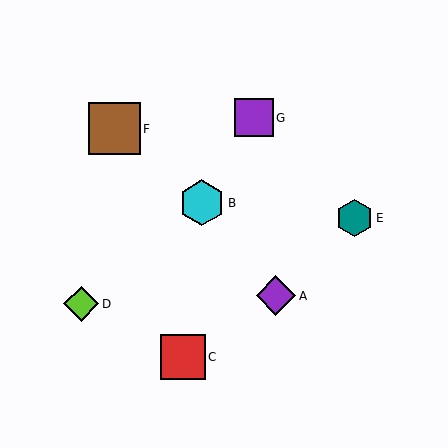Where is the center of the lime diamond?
The center of the lime diamond is at (81, 304).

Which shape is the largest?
The brown square (labeled F) is the largest.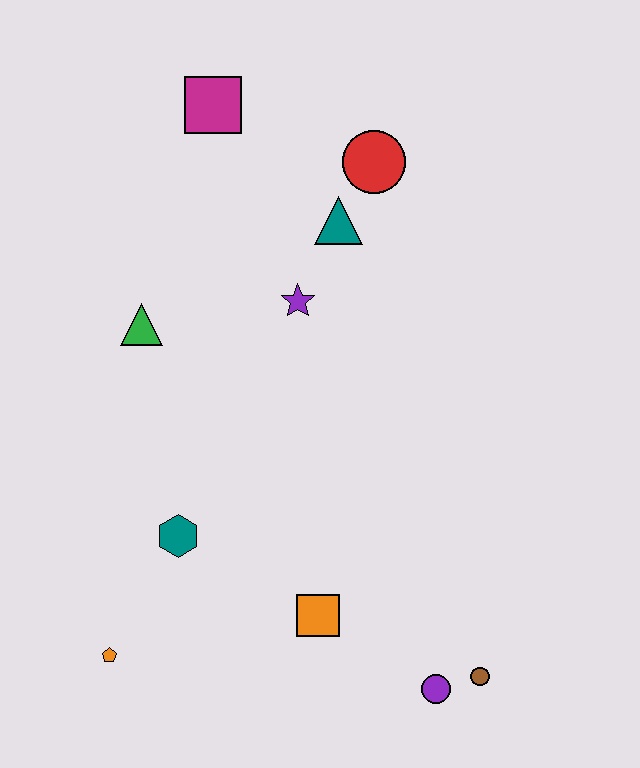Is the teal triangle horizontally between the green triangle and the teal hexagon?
No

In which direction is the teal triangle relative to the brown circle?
The teal triangle is above the brown circle.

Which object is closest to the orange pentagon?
The teal hexagon is closest to the orange pentagon.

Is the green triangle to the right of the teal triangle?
No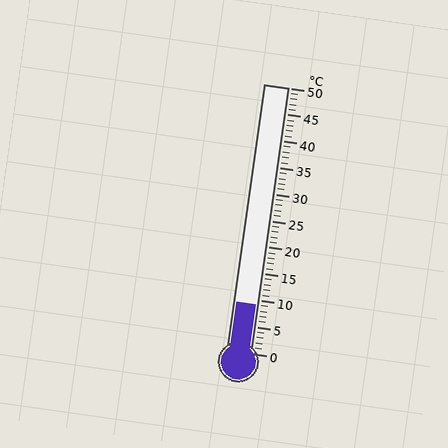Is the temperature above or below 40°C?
The temperature is below 40°C.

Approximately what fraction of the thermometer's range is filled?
The thermometer is filled to approximately 20% of its range.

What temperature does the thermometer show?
The thermometer shows approximately 9°C.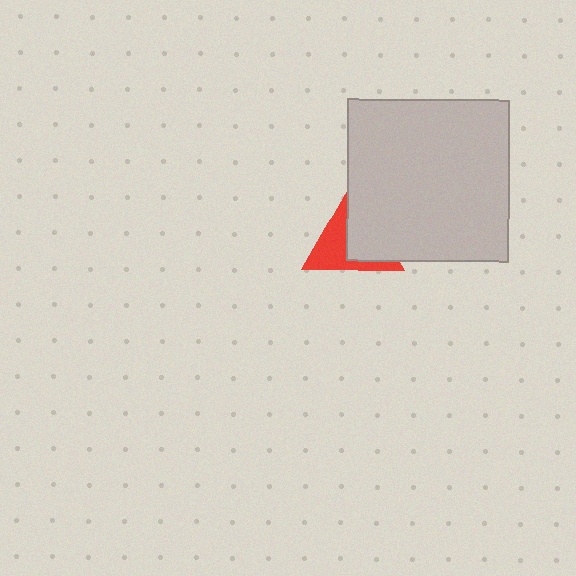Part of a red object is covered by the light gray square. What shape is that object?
It is a triangle.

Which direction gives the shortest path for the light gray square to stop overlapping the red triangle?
Moving right gives the shortest separation.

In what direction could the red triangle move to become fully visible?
The red triangle could move left. That would shift it out from behind the light gray square entirely.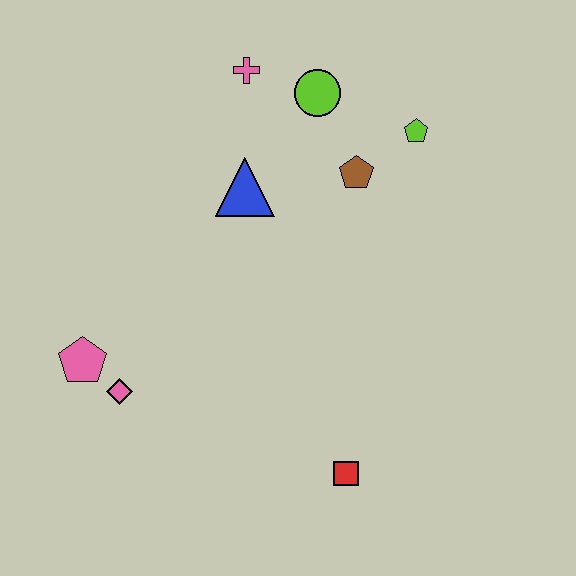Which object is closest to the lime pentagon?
The brown pentagon is closest to the lime pentagon.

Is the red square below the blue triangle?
Yes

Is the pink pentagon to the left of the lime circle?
Yes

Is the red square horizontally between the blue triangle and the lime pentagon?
Yes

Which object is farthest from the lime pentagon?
The pink pentagon is farthest from the lime pentagon.